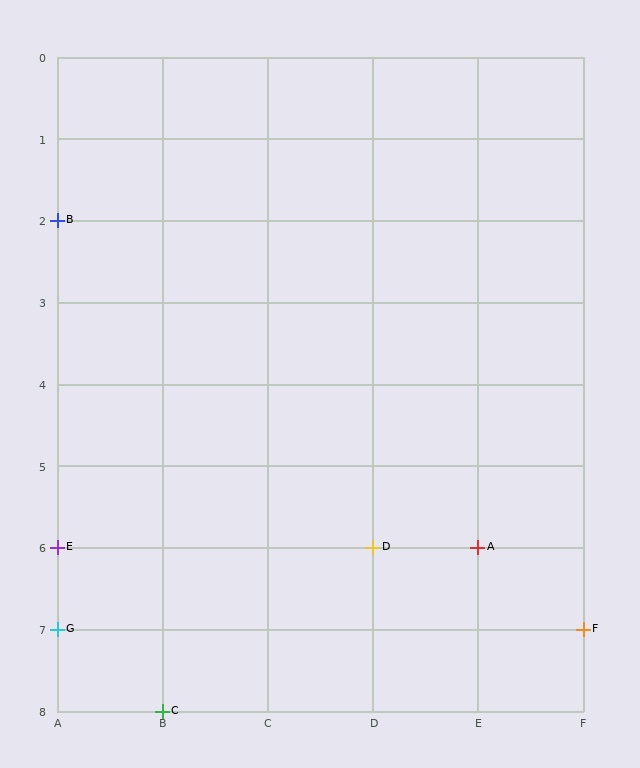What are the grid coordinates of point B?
Point B is at grid coordinates (A, 2).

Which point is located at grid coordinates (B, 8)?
Point C is at (B, 8).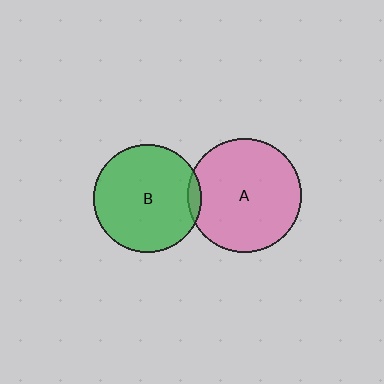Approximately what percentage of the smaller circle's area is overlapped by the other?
Approximately 5%.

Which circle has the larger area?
Circle A (pink).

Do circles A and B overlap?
Yes.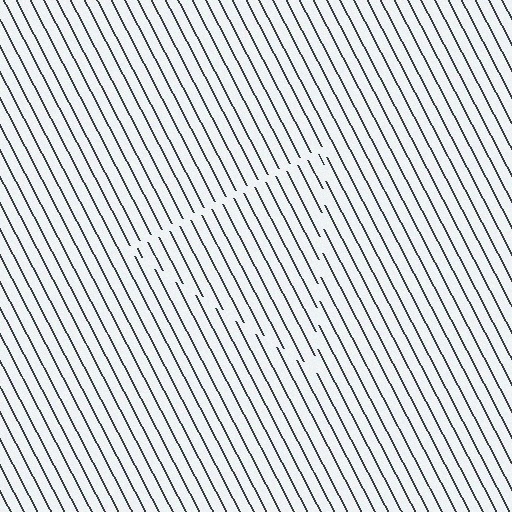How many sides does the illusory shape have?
3 sides — the line-ends trace a triangle.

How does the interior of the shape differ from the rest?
The interior of the shape contains the same grating, shifted by half a period — the contour is defined by the phase discontinuity where line-ends from the inner and outer gratings abut.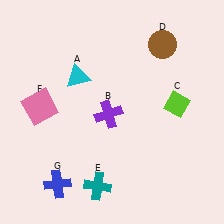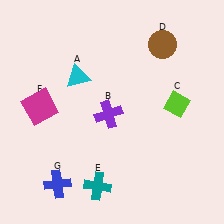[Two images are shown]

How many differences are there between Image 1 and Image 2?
There is 1 difference between the two images.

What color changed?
The square (F) changed from pink in Image 1 to magenta in Image 2.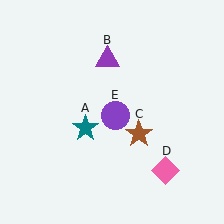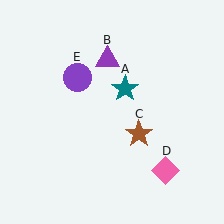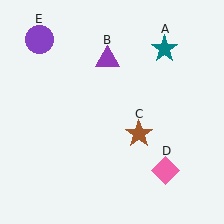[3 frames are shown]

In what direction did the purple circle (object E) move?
The purple circle (object E) moved up and to the left.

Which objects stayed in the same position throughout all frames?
Purple triangle (object B) and brown star (object C) and pink diamond (object D) remained stationary.